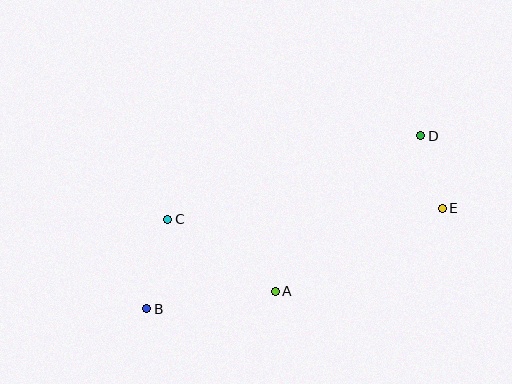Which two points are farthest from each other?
Points B and D are farthest from each other.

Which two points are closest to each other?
Points D and E are closest to each other.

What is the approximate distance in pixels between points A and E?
The distance between A and E is approximately 186 pixels.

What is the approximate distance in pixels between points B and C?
The distance between B and C is approximately 92 pixels.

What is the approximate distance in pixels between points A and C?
The distance between A and C is approximately 129 pixels.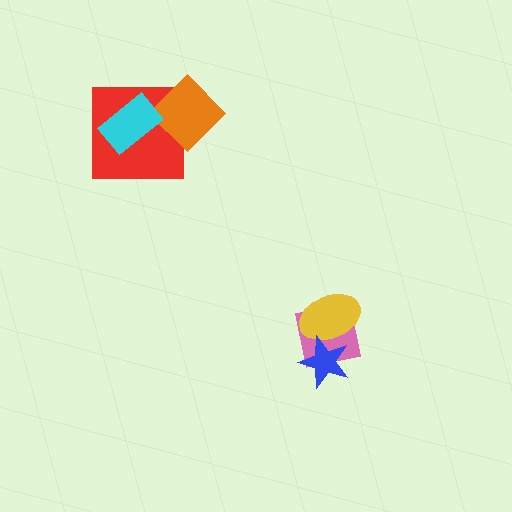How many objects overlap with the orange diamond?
2 objects overlap with the orange diamond.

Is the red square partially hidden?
Yes, it is partially covered by another shape.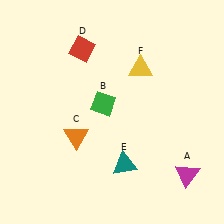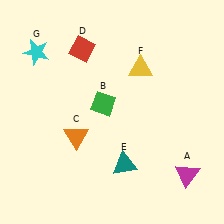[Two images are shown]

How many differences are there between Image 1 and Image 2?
There is 1 difference between the two images.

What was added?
A cyan star (G) was added in Image 2.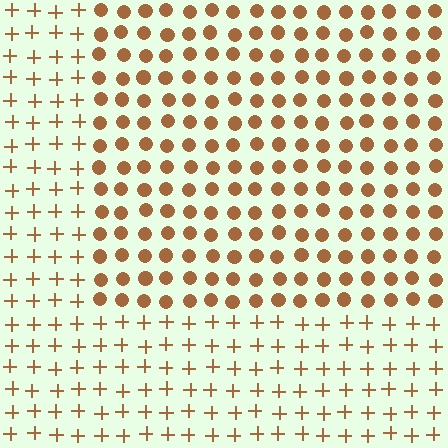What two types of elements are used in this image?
The image uses circles inside the rectangle region and plus signs outside it.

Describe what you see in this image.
The image is filled with small brown elements arranged in a uniform grid. A rectangle-shaped region contains circles, while the surrounding area contains plus signs. The boundary is defined purely by the change in element shape.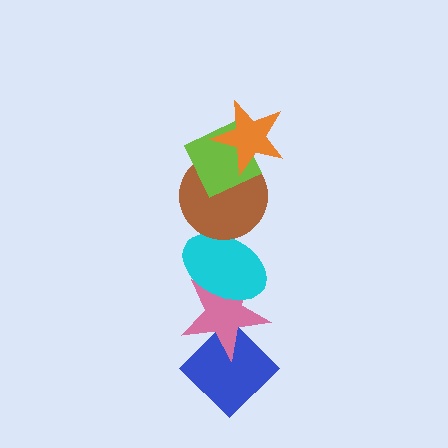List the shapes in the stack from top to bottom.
From top to bottom: the orange star, the lime diamond, the brown circle, the cyan ellipse, the pink star, the blue diamond.